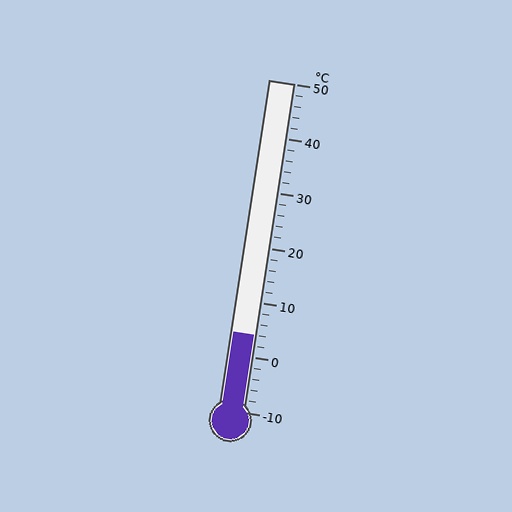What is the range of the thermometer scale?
The thermometer scale ranges from -10°C to 50°C.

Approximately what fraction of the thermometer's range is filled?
The thermometer is filled to approximately 25% of its range.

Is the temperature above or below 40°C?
The temperature is below 40°C.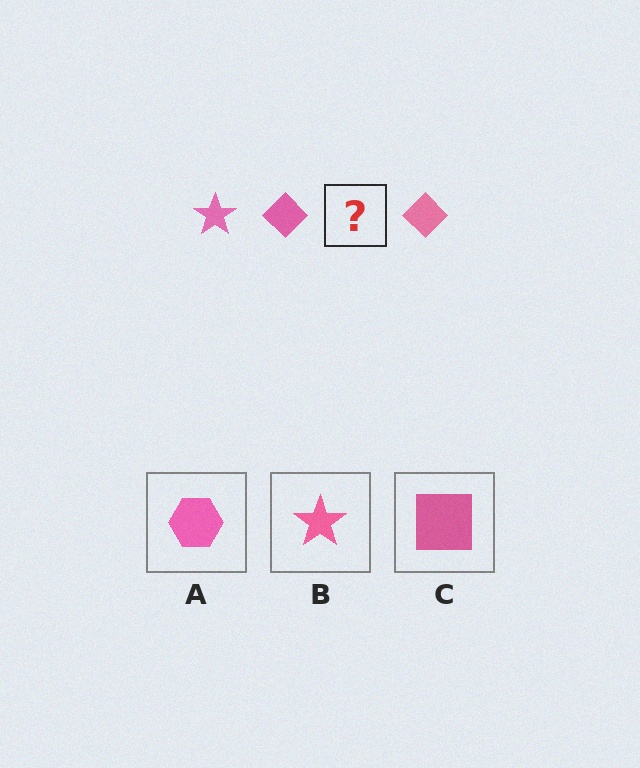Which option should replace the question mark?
Option B.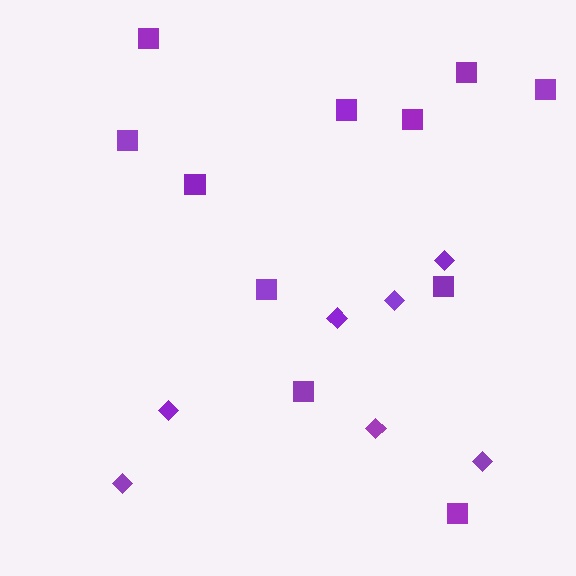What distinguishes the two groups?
There are 2 groups: one group of squares (11) and one group of diamonds (7).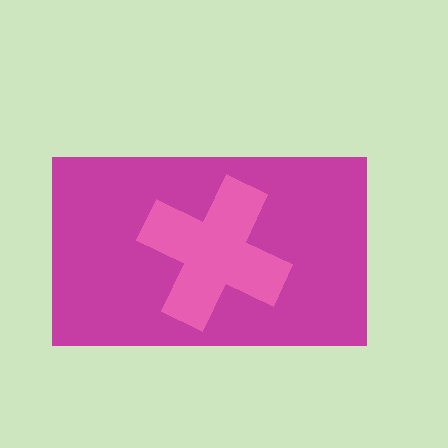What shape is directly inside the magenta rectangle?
The pink cross.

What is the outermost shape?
The magenta rectangle.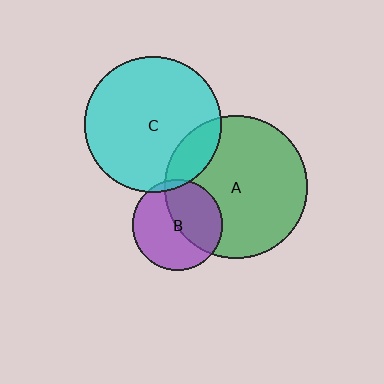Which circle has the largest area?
Circle A (green).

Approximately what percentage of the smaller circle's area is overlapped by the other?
Approximately 5%.